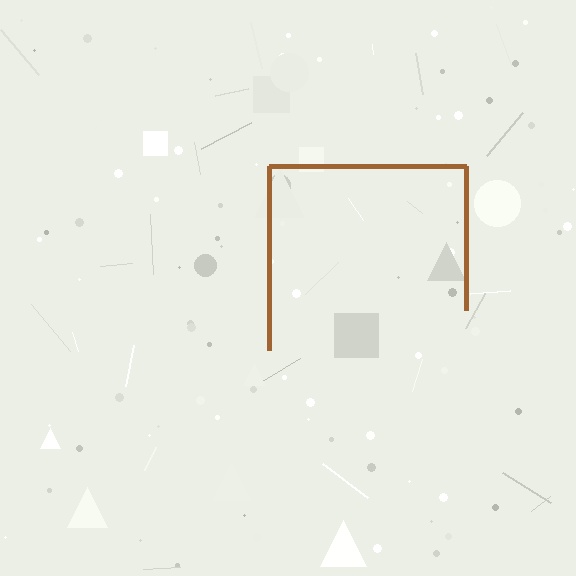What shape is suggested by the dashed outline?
The dashed outline suggests a square.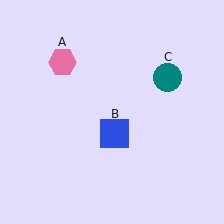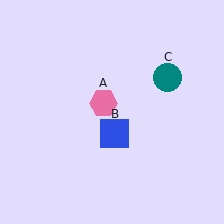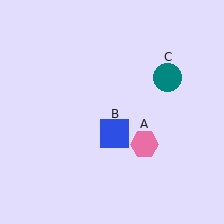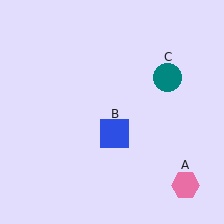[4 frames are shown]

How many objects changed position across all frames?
1 object changed position: pink hexagon (object A).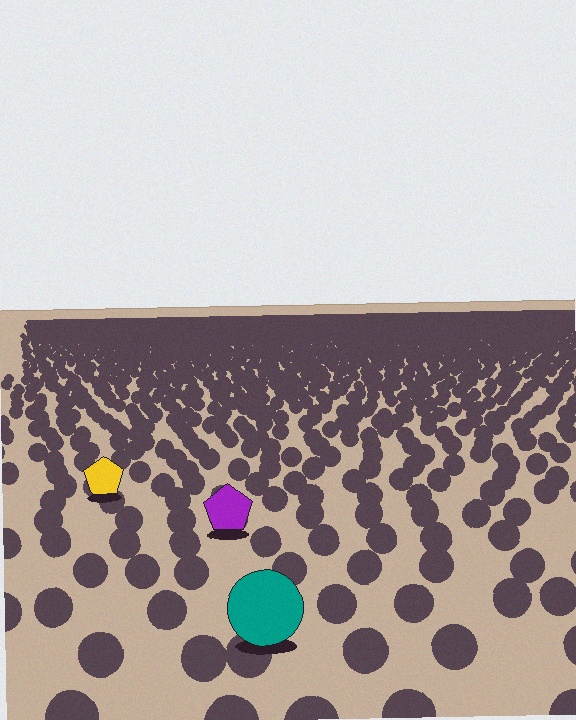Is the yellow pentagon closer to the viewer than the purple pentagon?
No. The purple pentagon is closer — you can tell from the texture gradient: the ground texture is coarser near it.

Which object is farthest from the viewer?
The yellow pentagon is farthest from the viewer. It appears smaller and the ground texture around it is denser.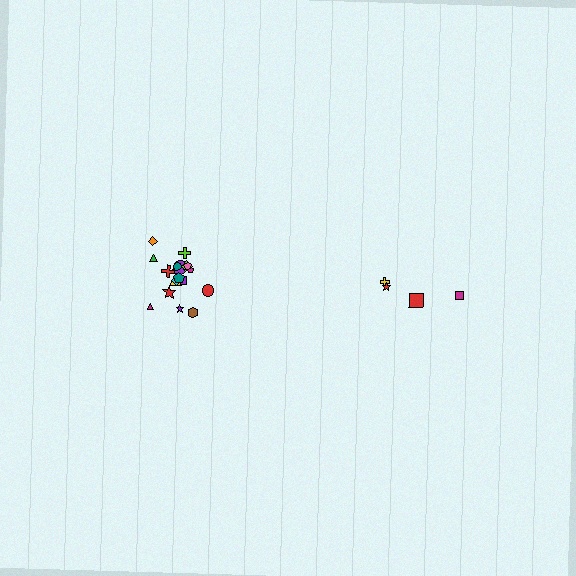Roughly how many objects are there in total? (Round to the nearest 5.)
Roughly 20 objects in total.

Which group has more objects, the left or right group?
The left group.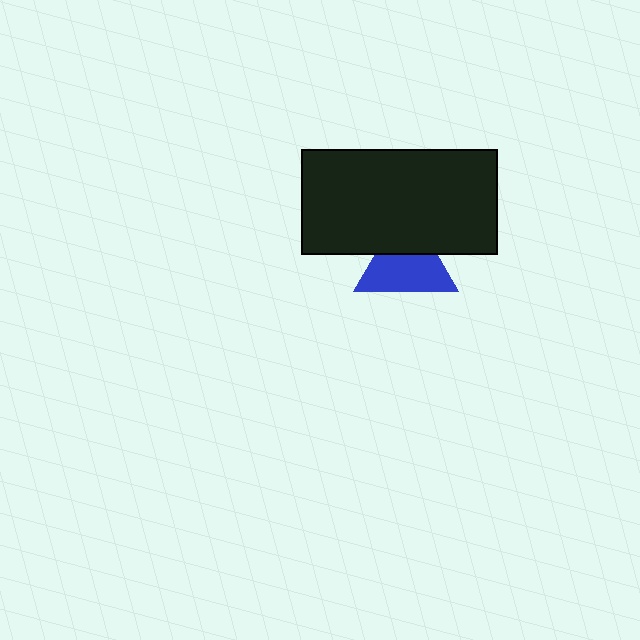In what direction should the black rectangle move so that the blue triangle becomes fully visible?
The black rectangle should move up. That is the shortest direction to clear the overlap and leave the blue triangle fully visible.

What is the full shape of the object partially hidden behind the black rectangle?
The partially hidden object is a blue triangle.